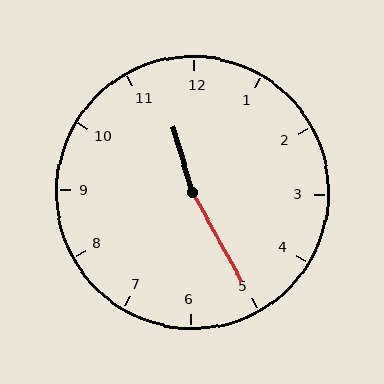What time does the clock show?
11:25.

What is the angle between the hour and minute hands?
Approximately 168 degrees.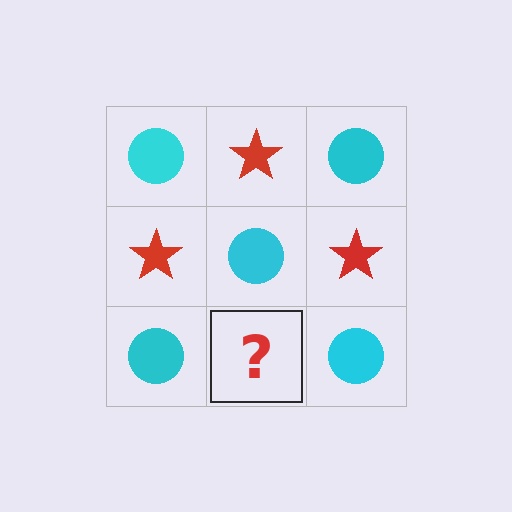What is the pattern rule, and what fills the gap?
The rule is that it alternates cyan circle and red star in a checkerboard pattern. The gap should be filled with a red star.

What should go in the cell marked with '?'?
The missing cell should contain a red star.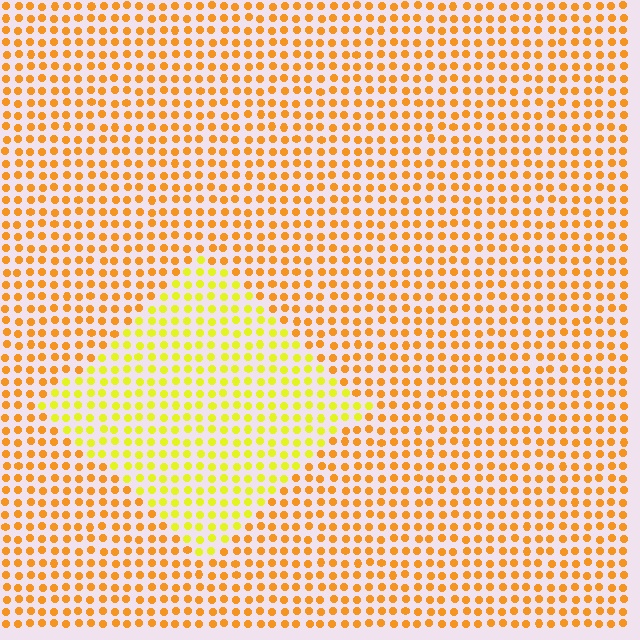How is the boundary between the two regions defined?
The boundary is defined purely by a slight shift in hue (about 32 degrees). Spacing, size, and orientation are identical on both sides.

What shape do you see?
I see a diamond.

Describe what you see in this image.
The image is filled with small orange elements in a uniform arrangement. A diamond-shaped region is visible where the elements are tinted to a slightly different hue, forming a subtle color boundary.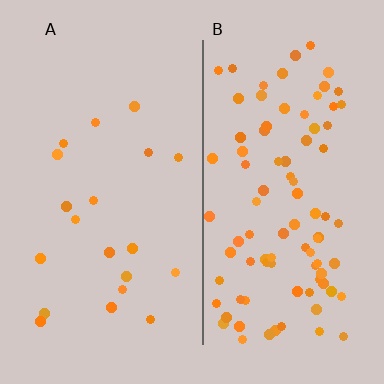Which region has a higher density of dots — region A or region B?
B (the right).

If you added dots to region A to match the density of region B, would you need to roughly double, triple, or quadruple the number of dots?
Approximately quadruple.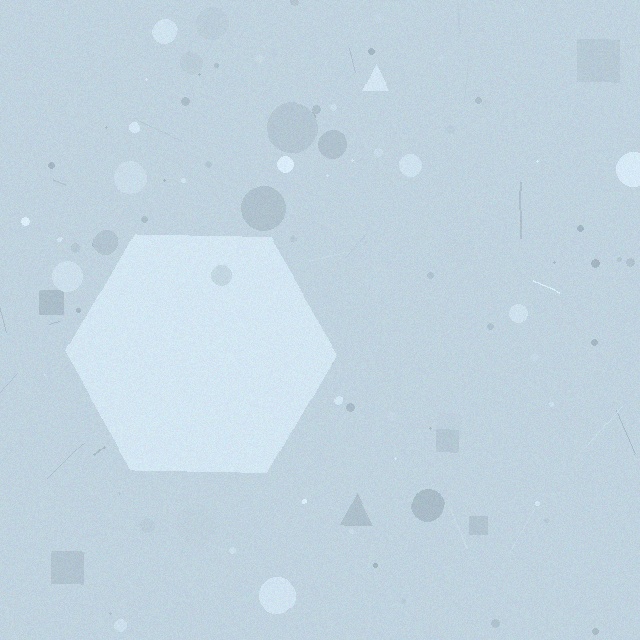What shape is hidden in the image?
A hexagon is hidden in the image.